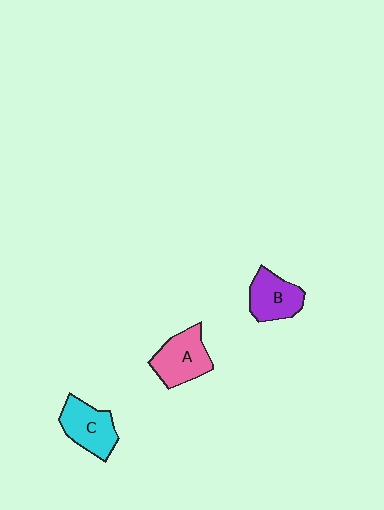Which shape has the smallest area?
Shape B (purple).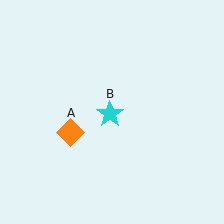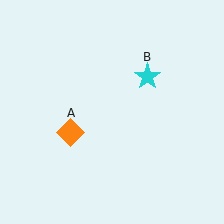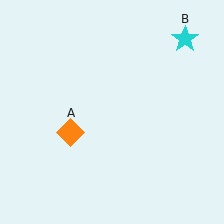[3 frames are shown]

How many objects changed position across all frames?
1 object changed position: cyan star (object B).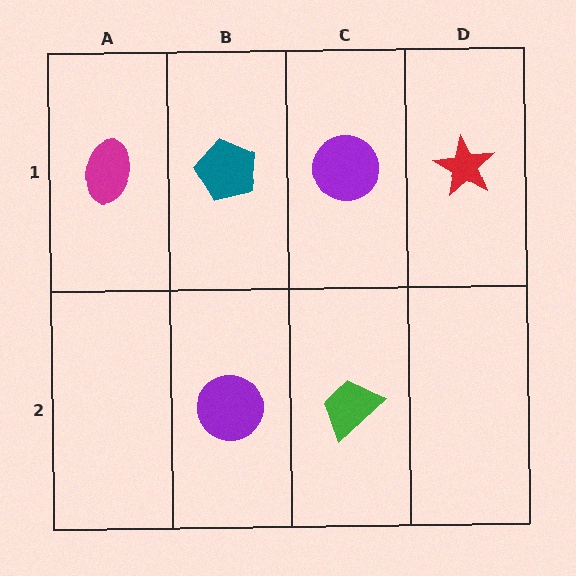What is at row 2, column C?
A green trapezoid.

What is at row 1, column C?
A purple circle.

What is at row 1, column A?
A magenta ellipse.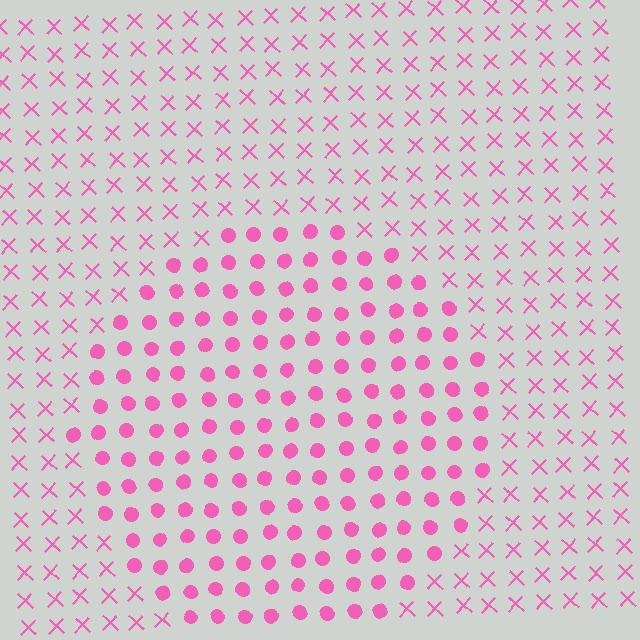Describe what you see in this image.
The image is filled with small pink elements arranged in a uniform grid. A circle-shaped region contains circles, while the surrounding area contains X marks. The boundary is defined purely by the change in element shape.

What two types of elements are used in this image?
The image uses circles inside the circle region and X marks outside it.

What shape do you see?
I see a circle.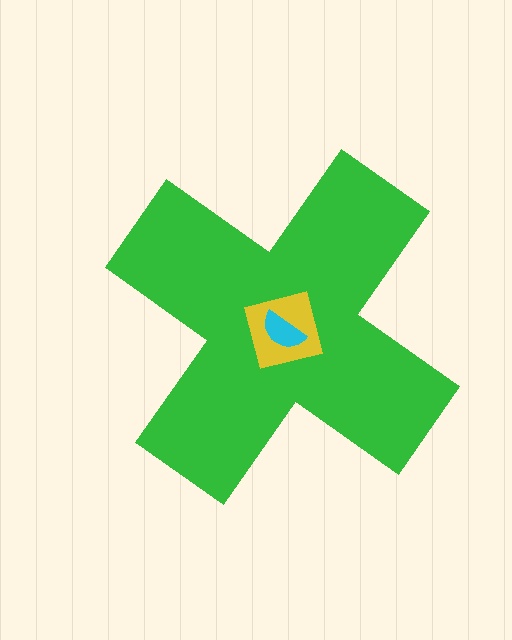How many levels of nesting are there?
3.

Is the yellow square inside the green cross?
Yes.